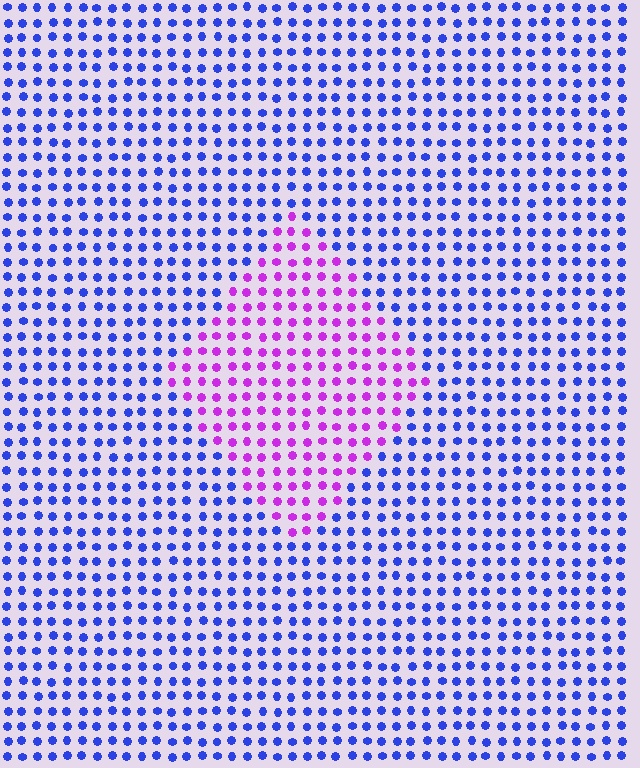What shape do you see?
I see a diamond.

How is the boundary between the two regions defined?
The boundary is defined purely by a slight shift in hue (about 59 degrees). Spacing, size, and orientation are identical on both sides.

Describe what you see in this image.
The image is filled with small blue elements in a uniform arrangement. A diamond-shaped region is visible where the elements are tinted to a slightly different hue, forming a subtle color boundary.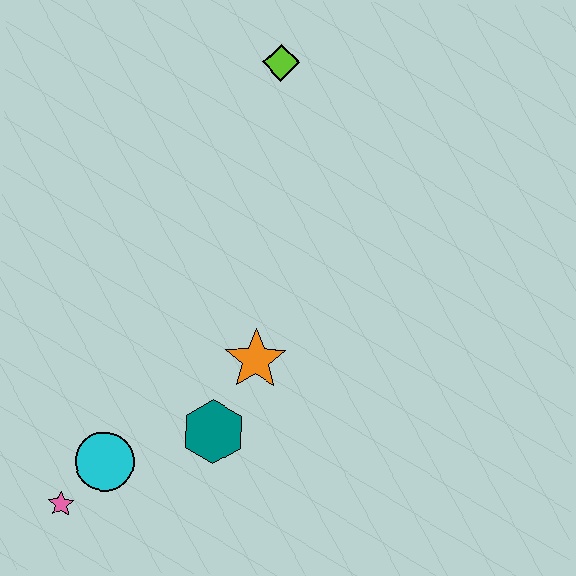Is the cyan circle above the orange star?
No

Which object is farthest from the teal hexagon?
The lime diamond is farthest from the teal hexagon.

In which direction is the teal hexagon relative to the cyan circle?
The teal hexagon is to the right of the cyan circle.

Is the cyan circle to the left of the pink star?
No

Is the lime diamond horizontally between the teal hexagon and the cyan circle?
No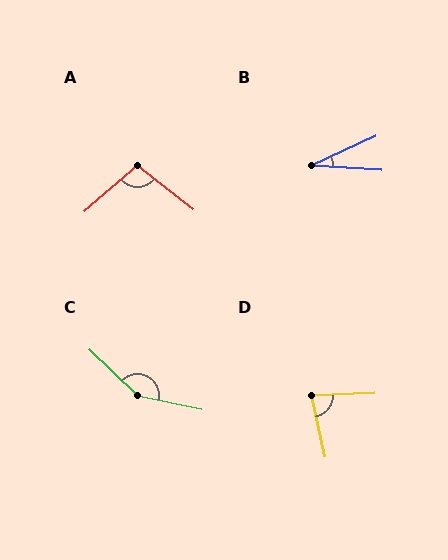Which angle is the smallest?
B, at approximately 28 degrees.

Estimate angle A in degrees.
Approximately 101 degrees.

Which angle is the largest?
C, at approximately 148 degrees.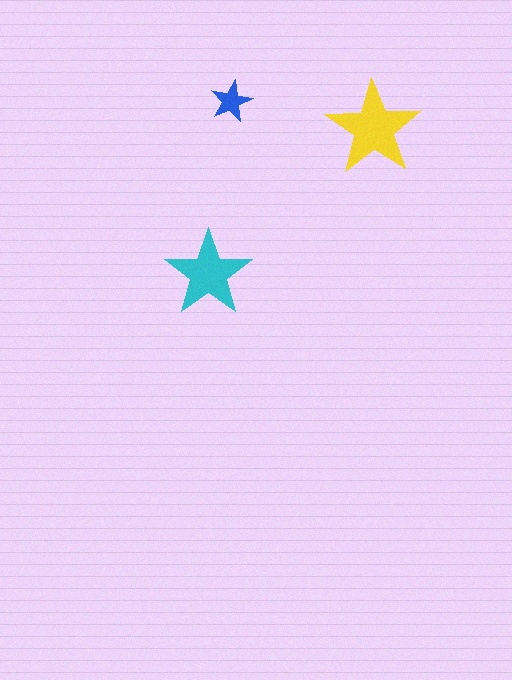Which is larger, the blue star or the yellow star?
The yellow one.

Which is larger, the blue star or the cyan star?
The cyan one.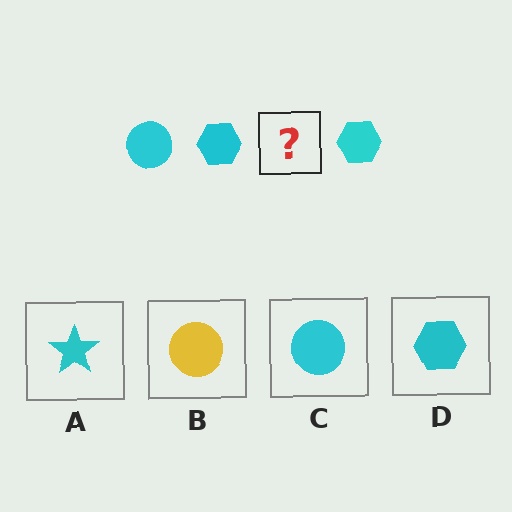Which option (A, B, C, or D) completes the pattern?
C.